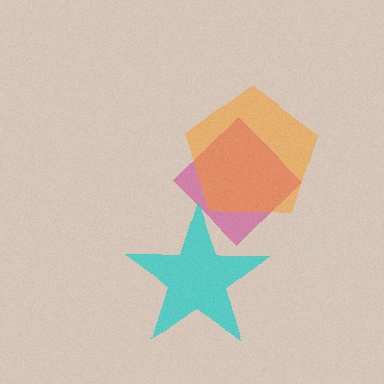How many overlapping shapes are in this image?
There are 3 overlapping shapes in the image.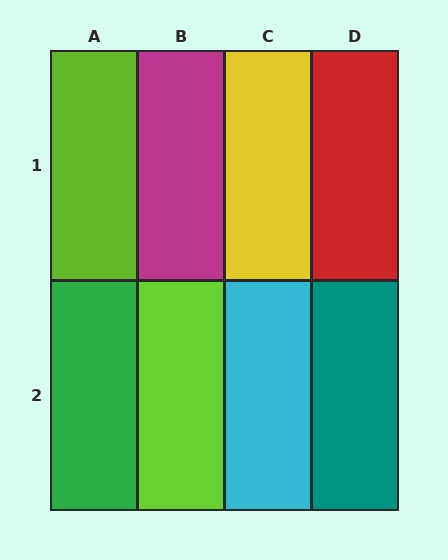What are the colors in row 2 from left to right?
Green, lime, cyan, teal.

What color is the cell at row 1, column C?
Yellow.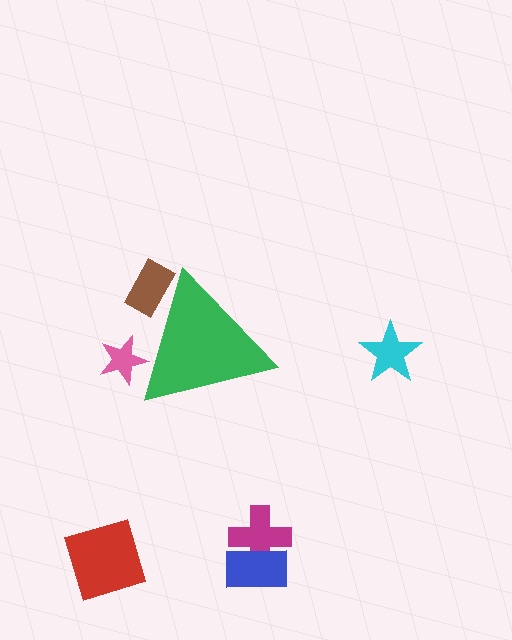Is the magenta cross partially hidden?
No, the magenta cross is fully visible.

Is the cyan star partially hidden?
No, the cyan star is fully visible.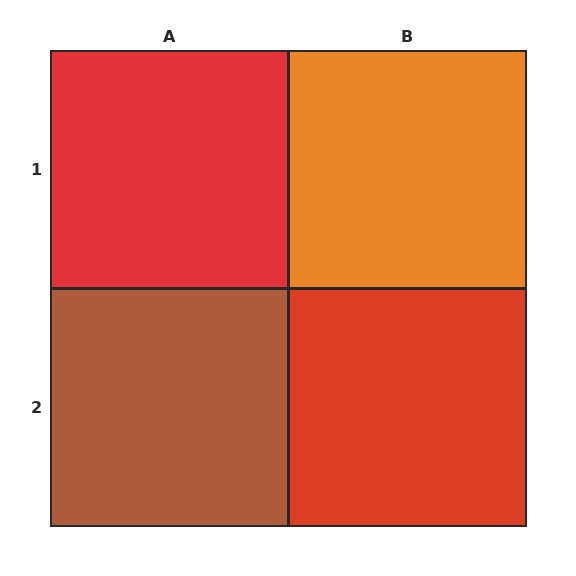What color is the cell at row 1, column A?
Red.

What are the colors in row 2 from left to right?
Brown, red.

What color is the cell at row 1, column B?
Orange.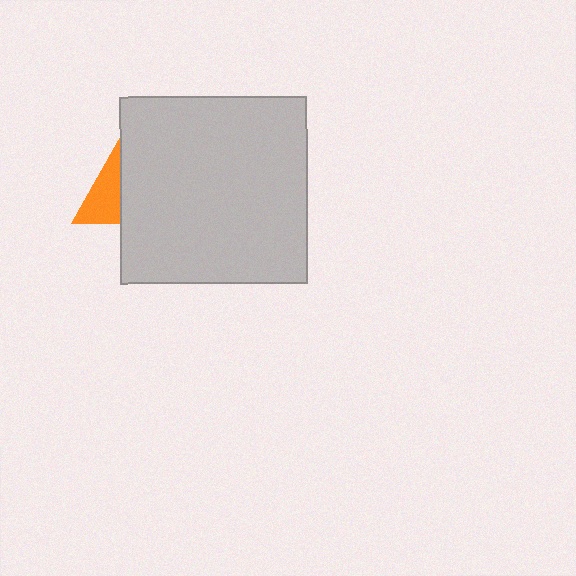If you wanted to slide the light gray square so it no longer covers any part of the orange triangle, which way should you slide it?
Slide it right — that is the most direct way to separate the two shapes.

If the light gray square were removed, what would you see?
You would see the complete orange triangle.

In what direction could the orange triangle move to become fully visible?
The orange triangle could move left. That would shift it out from behind the light gray square entirely.